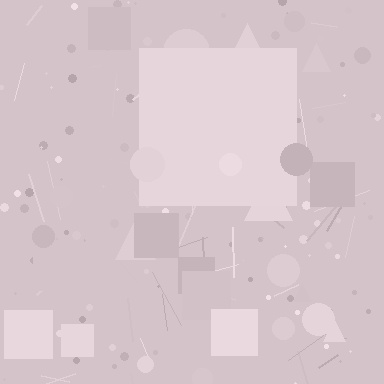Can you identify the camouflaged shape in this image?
The camouflaged shape is a square.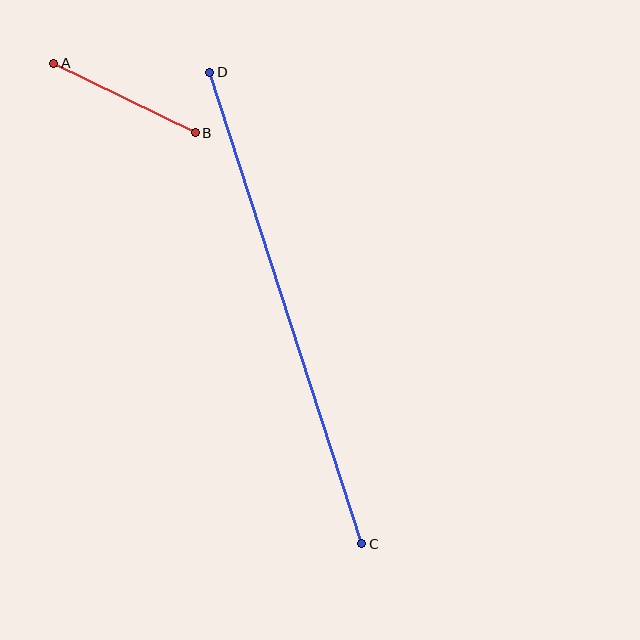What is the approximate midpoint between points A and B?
The midpoint is at approximately (124, 98) pixels.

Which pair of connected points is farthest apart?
Points C and D are farthest apart.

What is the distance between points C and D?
The distance is approximately 495 pixels.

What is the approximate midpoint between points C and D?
The midpoint is at approximately (286, 308) pixels.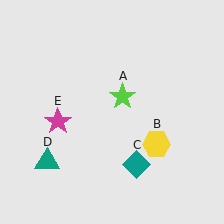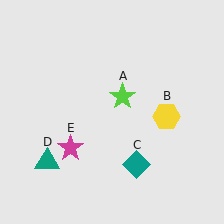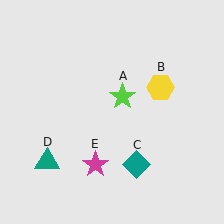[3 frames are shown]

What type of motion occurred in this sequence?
The yellow hexagon (object B), magenta star (object E) rotated counterclockwise around the center of the scene.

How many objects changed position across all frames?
2 objects changed position: yellow hexagon (object B), magenta star (object E).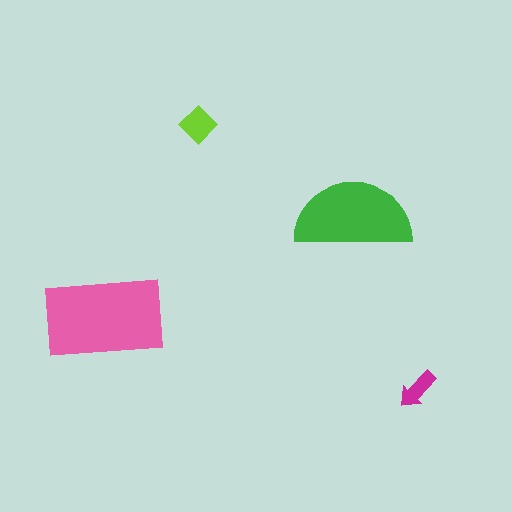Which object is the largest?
The pink rectangle.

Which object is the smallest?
The magenta arrow.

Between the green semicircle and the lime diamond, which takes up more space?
The green semicircle.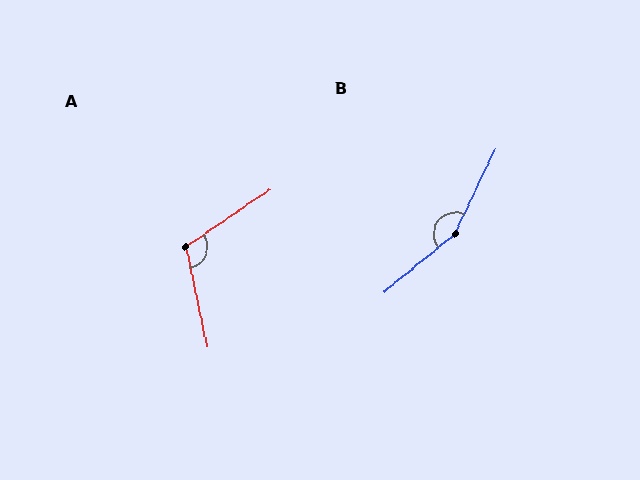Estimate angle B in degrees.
Approximately 155 degrees.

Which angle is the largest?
B, at approximately 155 degrees.